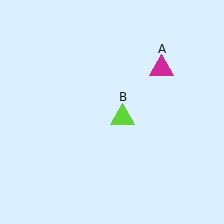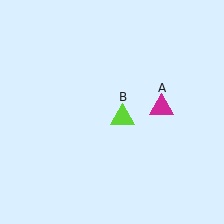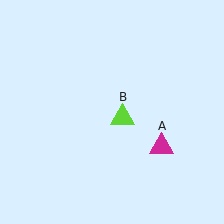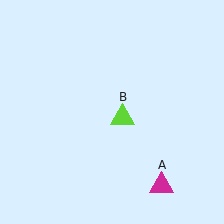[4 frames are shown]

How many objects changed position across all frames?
1 object changed position: magenta triangle (object A).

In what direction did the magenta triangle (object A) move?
The magenta triangle (object A) moved down.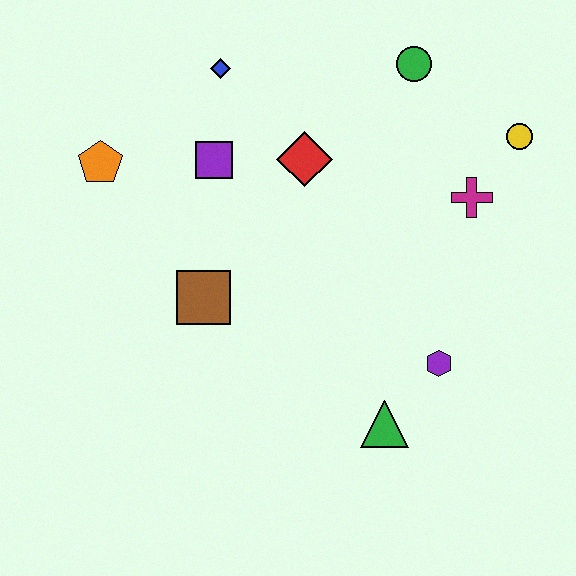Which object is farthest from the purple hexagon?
The orange pentagon is farthest from the purple hexagon.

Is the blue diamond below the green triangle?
No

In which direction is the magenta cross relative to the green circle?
The magenta cross is below the green circle.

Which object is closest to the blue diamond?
The purple square is closest to the blue diamond.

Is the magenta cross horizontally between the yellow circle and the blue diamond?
Yes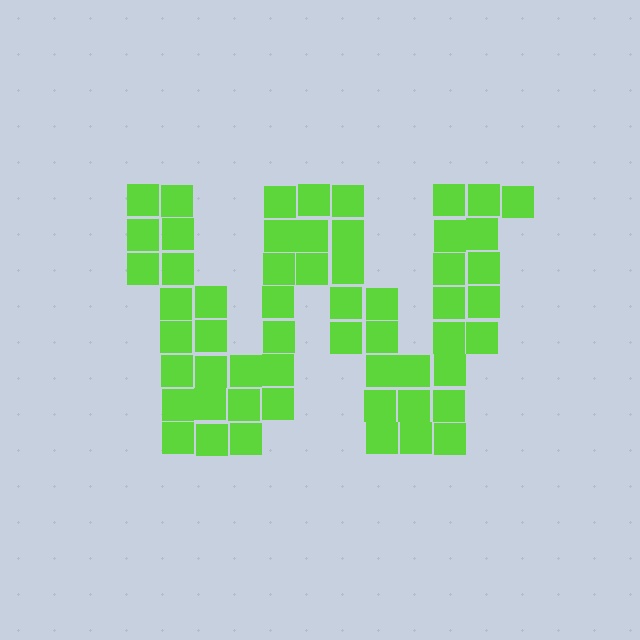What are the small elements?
The small elements are squares.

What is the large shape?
The large shape is the letter W.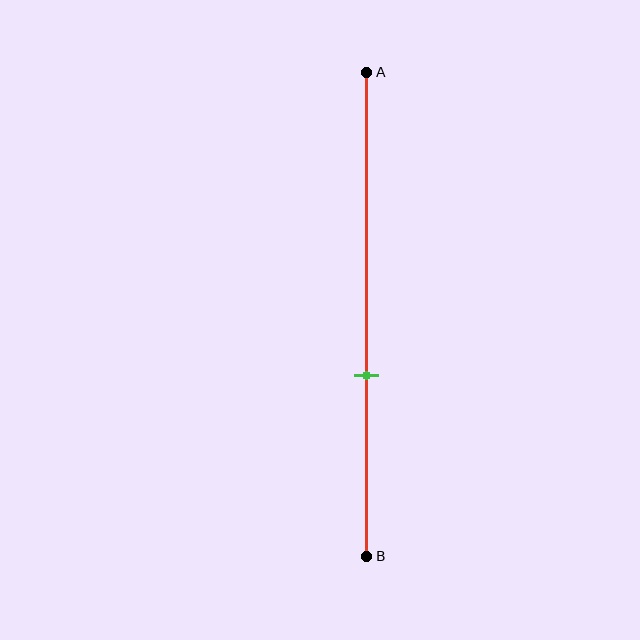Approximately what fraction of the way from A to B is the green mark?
The green mark is approximately 65% of the way from A to B.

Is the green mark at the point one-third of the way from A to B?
No, the mark is at about 65% from A, not at the 33% one-third point.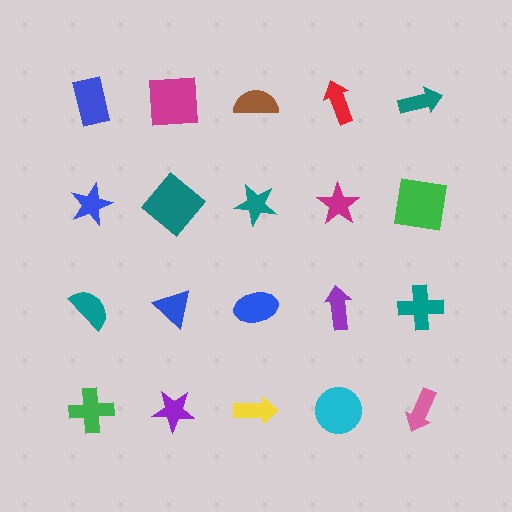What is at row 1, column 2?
A magenta square.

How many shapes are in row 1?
5 shapes.